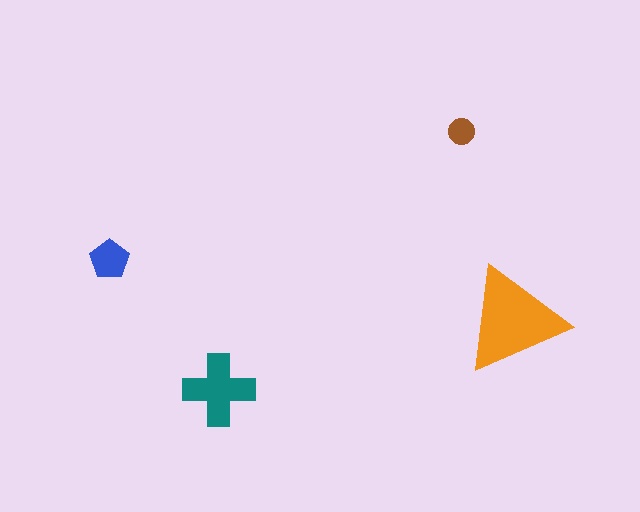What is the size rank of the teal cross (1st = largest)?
2nd.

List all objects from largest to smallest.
The orange triangle, the teal cross, the blue pentagon, the brown circle.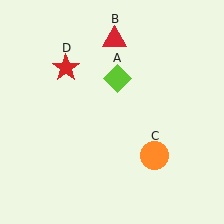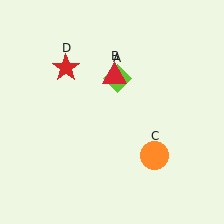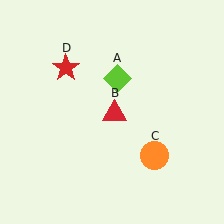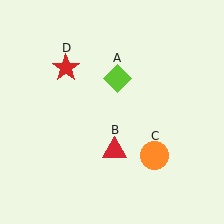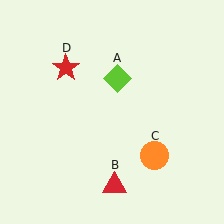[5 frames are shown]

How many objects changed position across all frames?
1 object changed position: red triangle (object B).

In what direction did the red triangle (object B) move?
The red triangle (object B) moved down.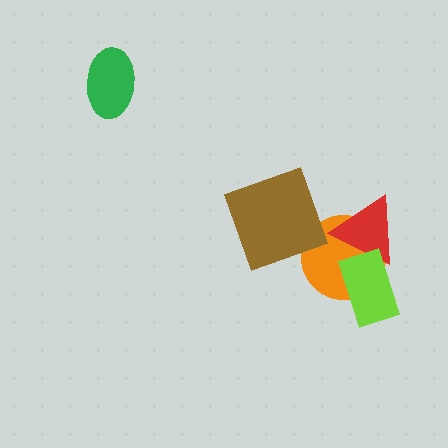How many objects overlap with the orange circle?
2 objects overlap with the orange circle.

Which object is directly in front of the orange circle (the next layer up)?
The red triangle is directly in front of the orange circle.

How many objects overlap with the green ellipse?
0 objects overlap with the green ellipse.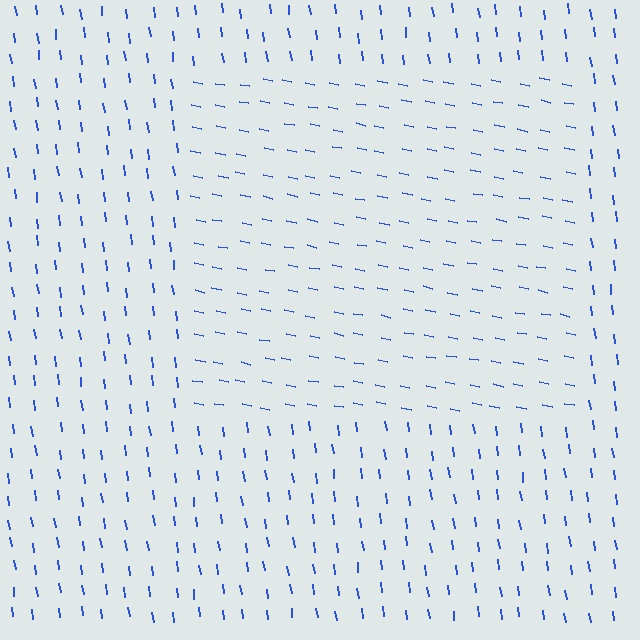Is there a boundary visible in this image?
Yes, there is a texture boundary formed by a change in line orientation.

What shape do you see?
I see a rectangle.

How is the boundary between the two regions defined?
The boundary is defined purely by a change in line orientation (approximately 71 degrees difference). All lines are the same color and thickness.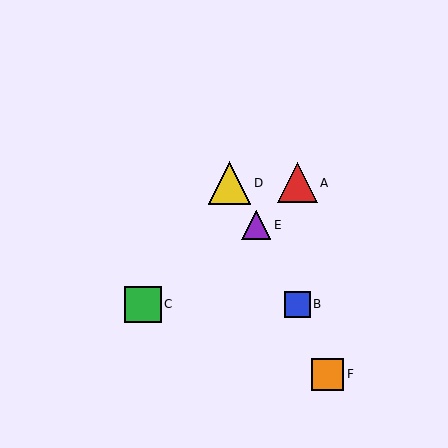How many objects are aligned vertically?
2 objects (A, B) are aligned vertically.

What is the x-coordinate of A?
Object A is at x≈297.